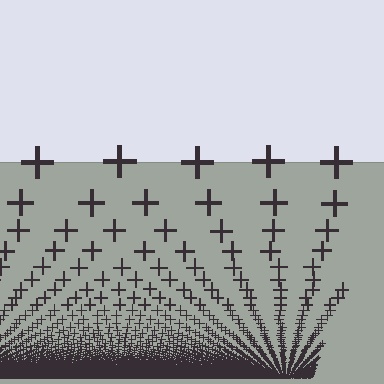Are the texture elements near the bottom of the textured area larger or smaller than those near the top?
Smaller. The gradient is inverted — elements near the bottom are smaller and denser.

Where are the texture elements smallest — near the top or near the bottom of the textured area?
Near the bottom.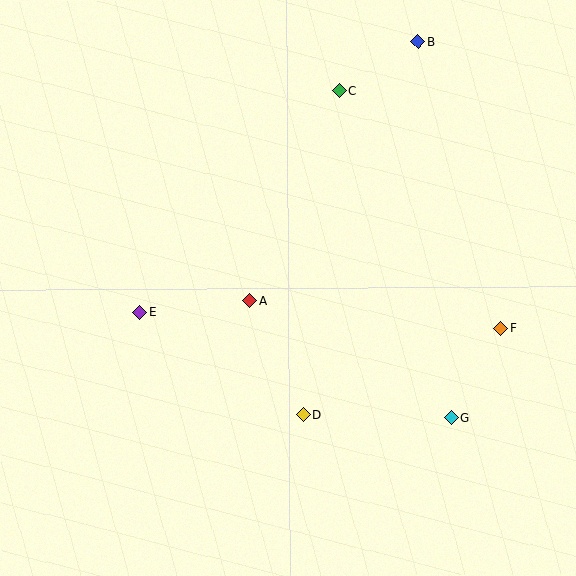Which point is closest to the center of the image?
Point A at (250, 301) is closest to the center.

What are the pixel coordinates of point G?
Point G is at (451, 418).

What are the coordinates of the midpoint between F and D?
The midpoint between F and D is at (402, 371).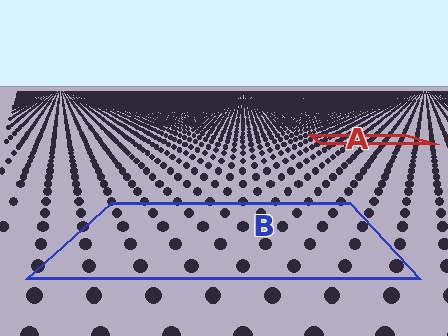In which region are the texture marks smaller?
The texture marks are smaller in region A, because it is farther away.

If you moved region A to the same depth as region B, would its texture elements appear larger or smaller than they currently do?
They would appear larger. At a closer depth, the same texture elements are projected at a bigger on-screen size.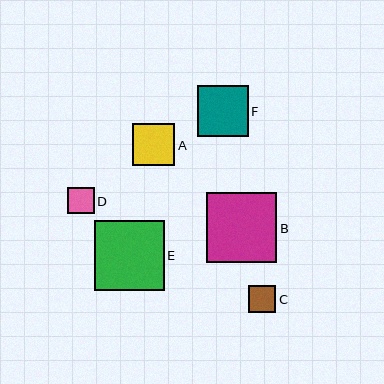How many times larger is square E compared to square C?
Square E is approximately 2.6 times the size of square C.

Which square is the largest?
Square E is the largest with a size of approximately 70 pixels.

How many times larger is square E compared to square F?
Square E is approximately 1.4 times the size of square F.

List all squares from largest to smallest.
From largest to smallest: E, B, F, A, C, D.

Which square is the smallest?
Square D is the smallest with a size of approximately 26 pixels.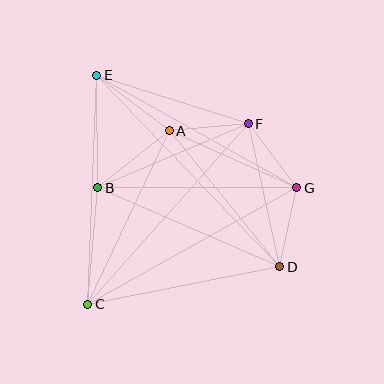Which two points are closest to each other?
Points A and F are closest to each other.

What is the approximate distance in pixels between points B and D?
The distance between B and D is approximately 198 pixels.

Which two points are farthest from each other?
Points D and E are farthest from each other.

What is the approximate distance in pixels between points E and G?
The distance between E and G is approximately 229 pixels.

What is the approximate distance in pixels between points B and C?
The distance between B and C is approximately 117 pixels.